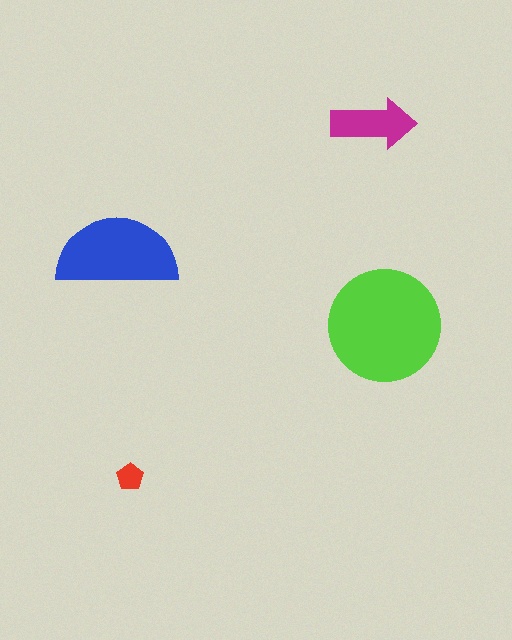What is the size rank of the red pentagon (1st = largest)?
4th.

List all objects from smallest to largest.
The red pentagon, the magenta arrow, the blue semicircle, the lime circle.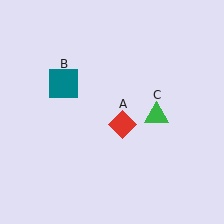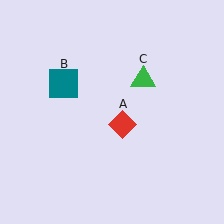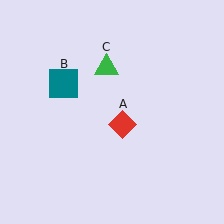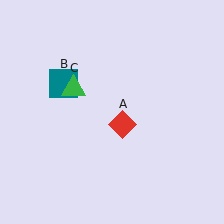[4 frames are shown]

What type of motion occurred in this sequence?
The green triangle (object C) rotated counterclockwise around the center of the scene.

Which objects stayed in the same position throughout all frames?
Red diamond (object A) and teal square (object B) remained stationary.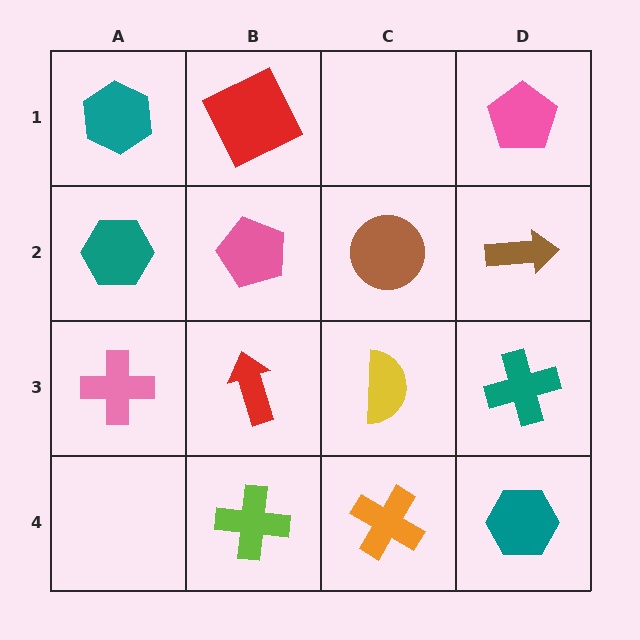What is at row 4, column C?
An orange cross.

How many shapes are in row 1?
3 shapes.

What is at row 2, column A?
A teal hexagon.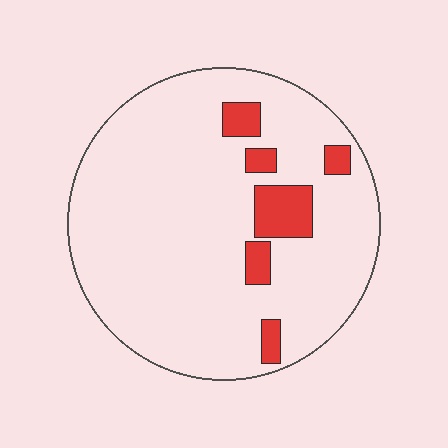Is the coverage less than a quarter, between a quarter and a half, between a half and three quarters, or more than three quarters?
Less than a quarter.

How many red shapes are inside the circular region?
6.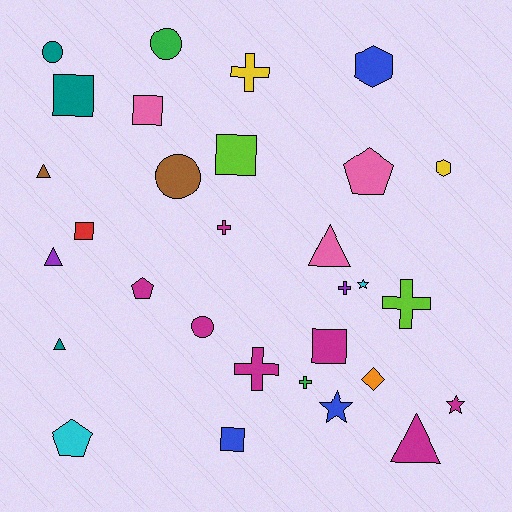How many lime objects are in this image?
There are 2 lime objects.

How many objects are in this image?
There are 30 objects.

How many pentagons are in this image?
There are 3 pentagons.